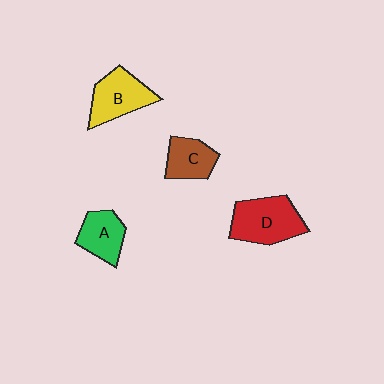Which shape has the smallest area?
Shape C (brown).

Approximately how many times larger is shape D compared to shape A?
Approximately 1.5 times.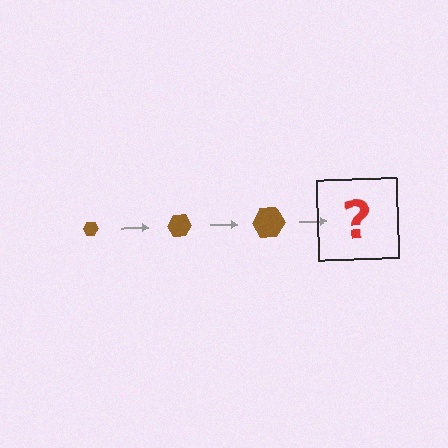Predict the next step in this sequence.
The next step is a brown hexagon, larger than the previous one.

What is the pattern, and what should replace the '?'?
The pattern is that the hexagon gets progressively larger each step. The '?' should be a brown hexagon, larger than the previous one.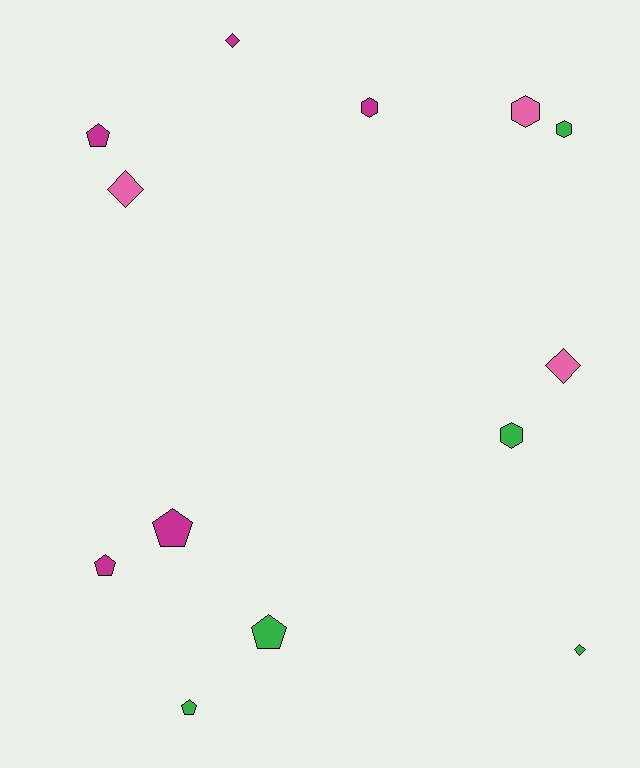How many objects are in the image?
There are 13 objects.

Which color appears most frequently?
Magenta, with 5 objects.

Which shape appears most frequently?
Pentagon, with 5 objects.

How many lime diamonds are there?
There are no lime diamonds.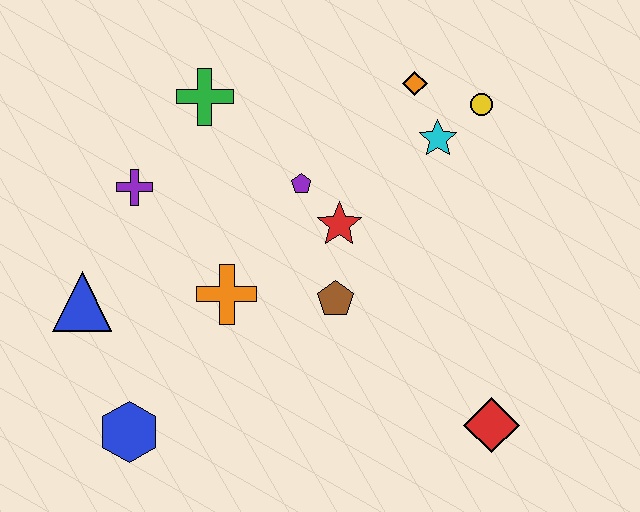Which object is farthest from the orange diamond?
The blue hexagon is farthest from the orange diamond.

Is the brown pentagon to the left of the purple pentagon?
No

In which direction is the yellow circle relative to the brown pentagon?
The yellow circle is above the brown pentagon.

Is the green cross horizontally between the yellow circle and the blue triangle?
Yes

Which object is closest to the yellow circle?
The cyan star is closest to the yellow circle.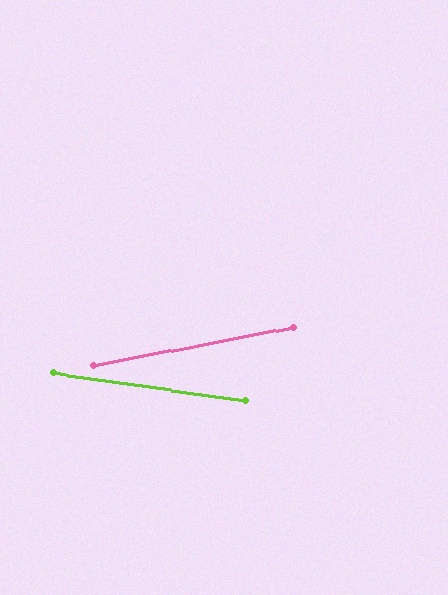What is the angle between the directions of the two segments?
Approximately 19 degrees.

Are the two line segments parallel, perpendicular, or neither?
Neither parallel nor perpendicular — they differ by about 19°.